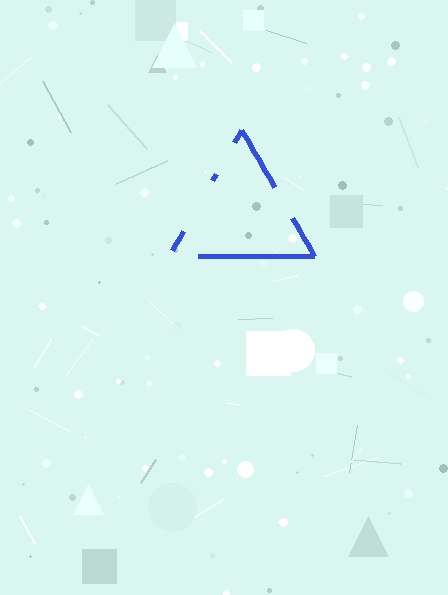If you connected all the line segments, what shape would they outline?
They would outline a triangle.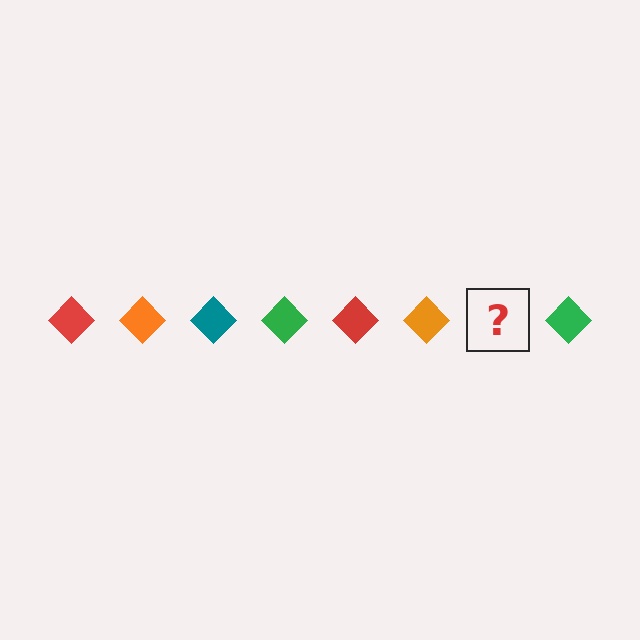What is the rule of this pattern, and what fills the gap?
The rule is that the pattern cycles through red, orange, teal, green diamonds. The gap should be filled with a teal diamond.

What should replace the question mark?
The question mark should be replaced with a teal diamond.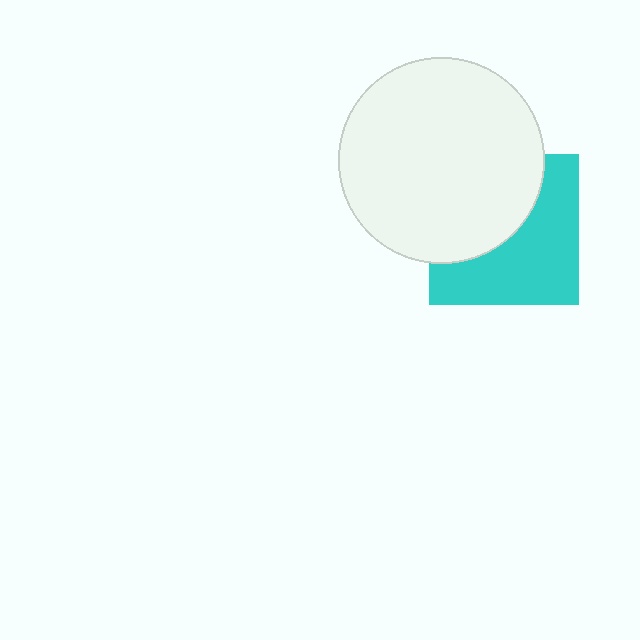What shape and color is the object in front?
The object in front is a white circle.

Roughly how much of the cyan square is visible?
About half of it is visible (roughly 54%).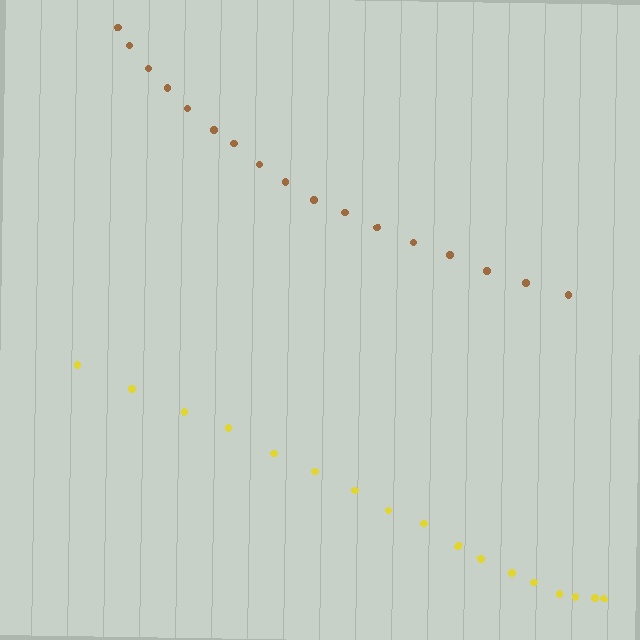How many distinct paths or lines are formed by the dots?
There are 2 distinct paths.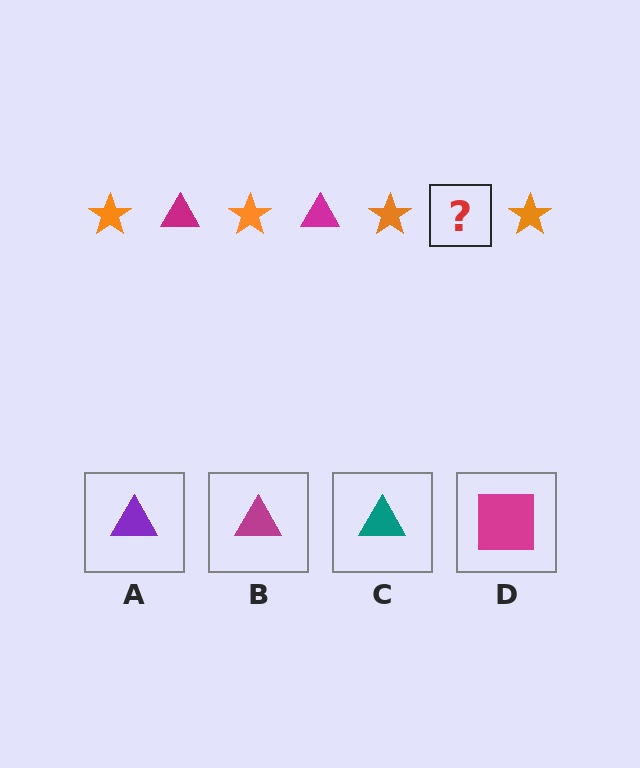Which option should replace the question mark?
Option B.